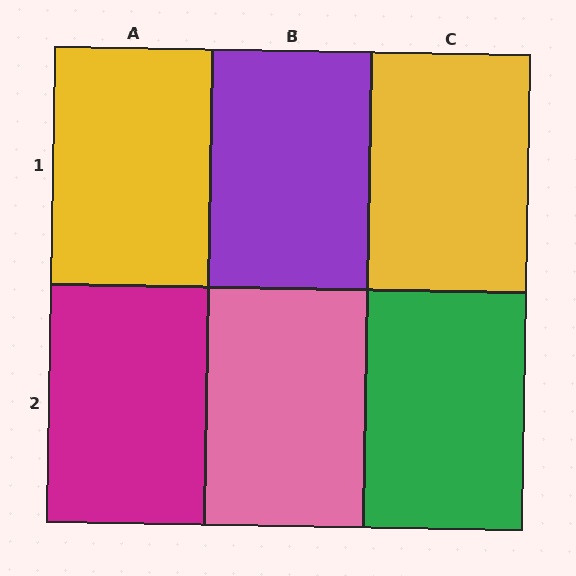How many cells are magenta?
1 cell is magenta.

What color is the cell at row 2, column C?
Green.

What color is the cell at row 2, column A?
Magenta.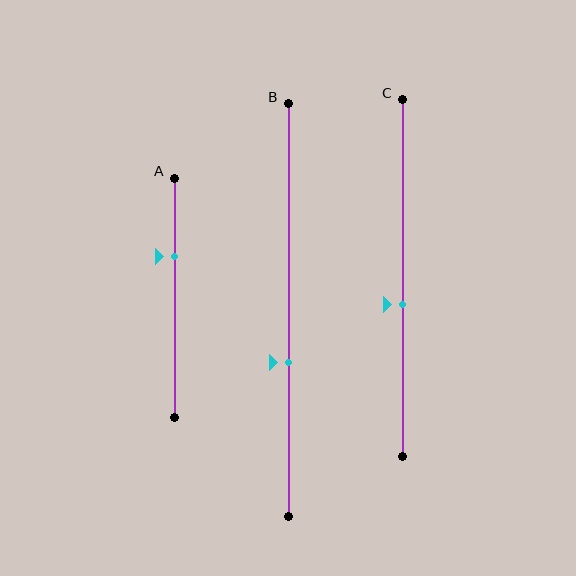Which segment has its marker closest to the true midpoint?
Segment C has its marker closest to the true midpoint.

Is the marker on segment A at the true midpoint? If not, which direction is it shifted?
No, the marker on segment A is shifted upward by about 17% of the segment length.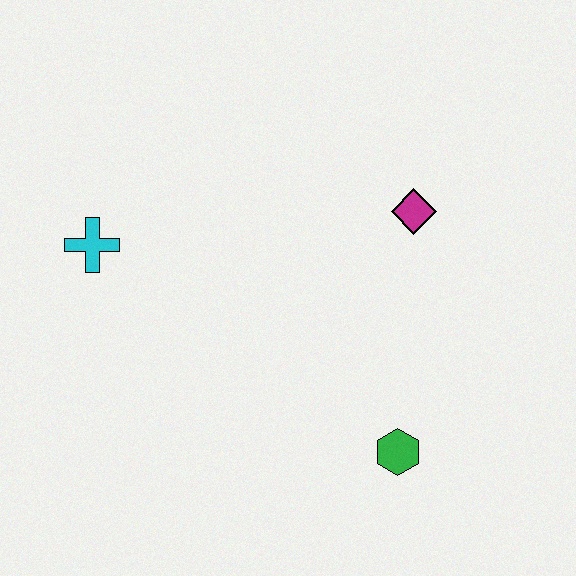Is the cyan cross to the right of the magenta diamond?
No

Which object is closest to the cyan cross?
The magenta diamond is closest to the cyan cross.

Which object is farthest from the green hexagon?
The cyan cross is farthest from the green hexagon.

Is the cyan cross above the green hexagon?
Yes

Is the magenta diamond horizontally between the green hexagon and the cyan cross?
No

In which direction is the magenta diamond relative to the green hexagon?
The magenta diamond is above the green hexagon.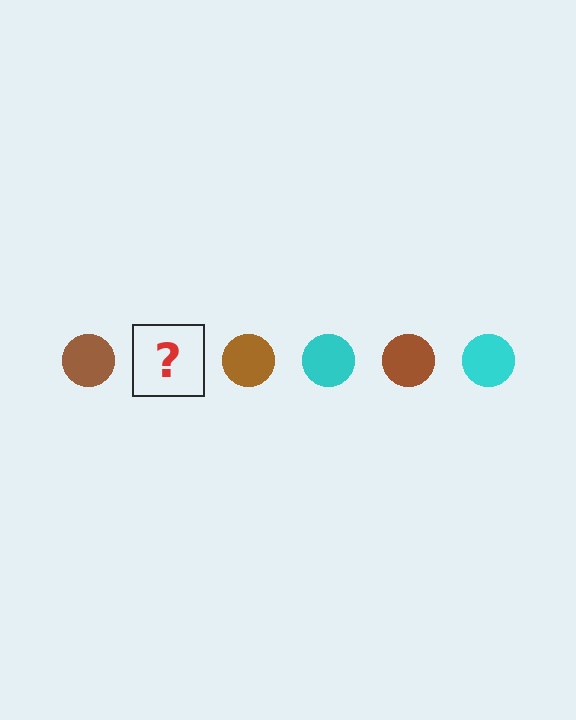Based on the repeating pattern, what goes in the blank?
The blank should be a cyan circle.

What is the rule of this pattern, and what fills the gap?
The rule is that the pattern cycles through brown, cyan circles. The gap should be filled with a cyan circle.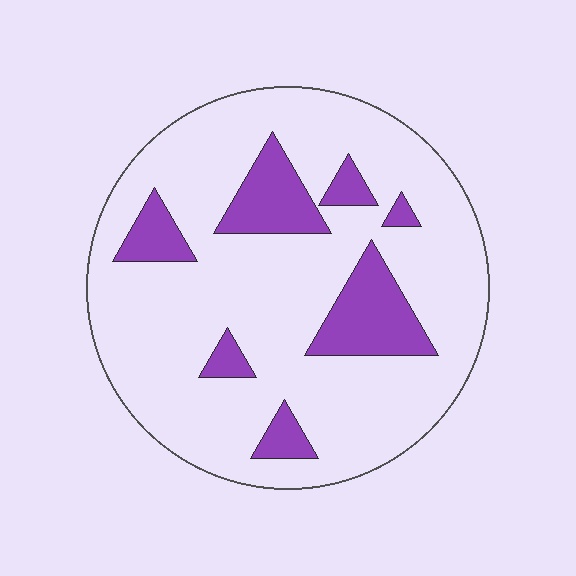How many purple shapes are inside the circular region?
7.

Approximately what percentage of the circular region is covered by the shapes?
Approximately 20%.